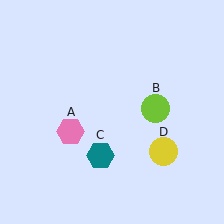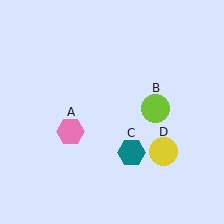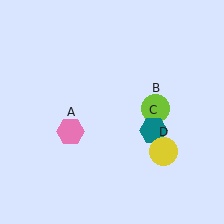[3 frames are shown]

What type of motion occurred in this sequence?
The teal hexagon (object C) rotated counterclockwise around the center of the scene.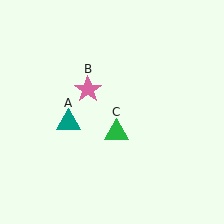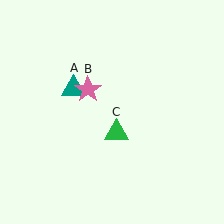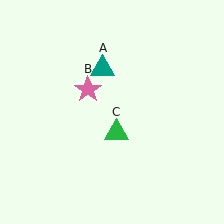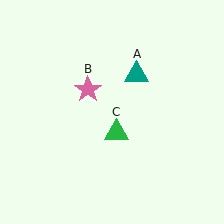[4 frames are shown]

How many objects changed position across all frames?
1 object changed position: teal triangle (object A).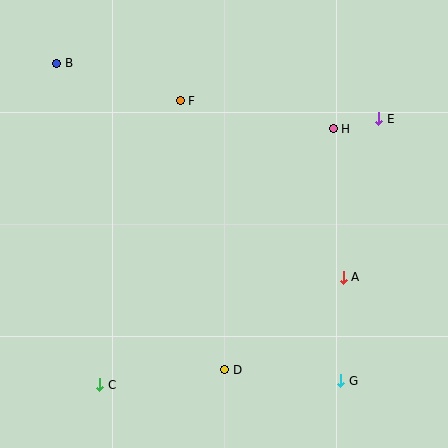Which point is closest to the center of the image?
Point A at (343, 277) is closest to the center.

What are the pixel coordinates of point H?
Point H is at (333, 129).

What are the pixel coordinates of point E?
Point E is at (379, 119).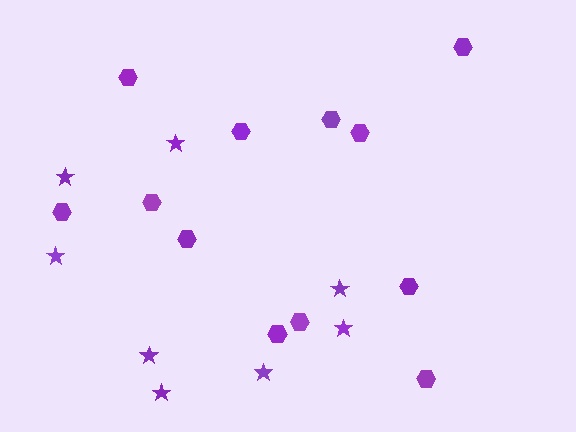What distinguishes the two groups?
There are 2 groups: one group of stars (8) and one group of hexagons (12).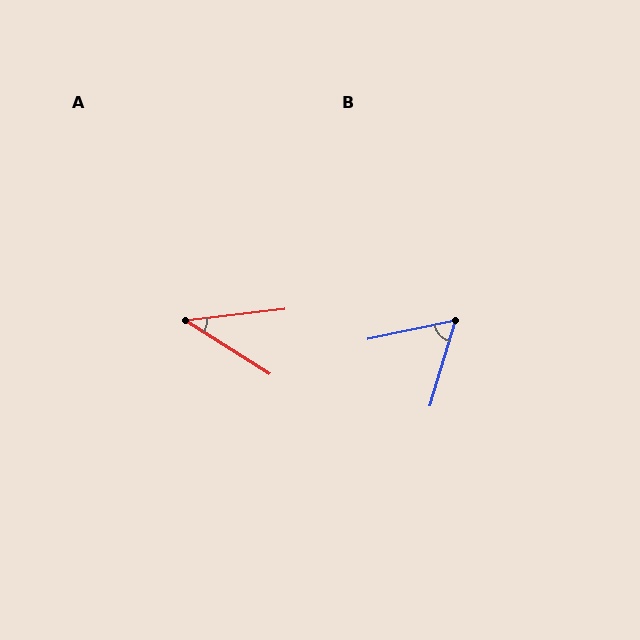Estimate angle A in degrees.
Approximately 39 degrees.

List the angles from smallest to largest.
A (39°), B (62°).